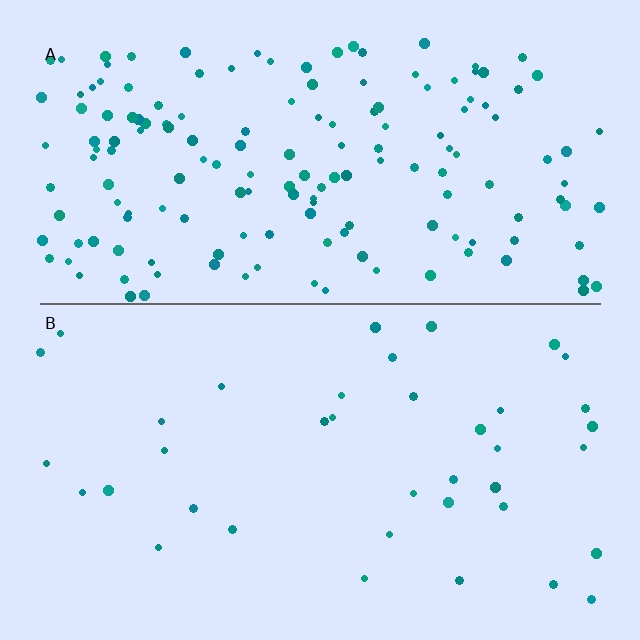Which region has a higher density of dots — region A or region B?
A (the top).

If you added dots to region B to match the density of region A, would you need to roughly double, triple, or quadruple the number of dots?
Approximately quadruple.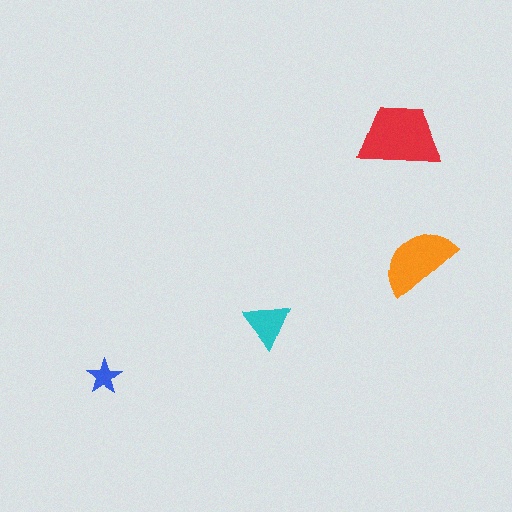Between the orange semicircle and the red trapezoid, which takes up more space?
The red trapezoid.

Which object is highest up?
The red trapezoid is topmost.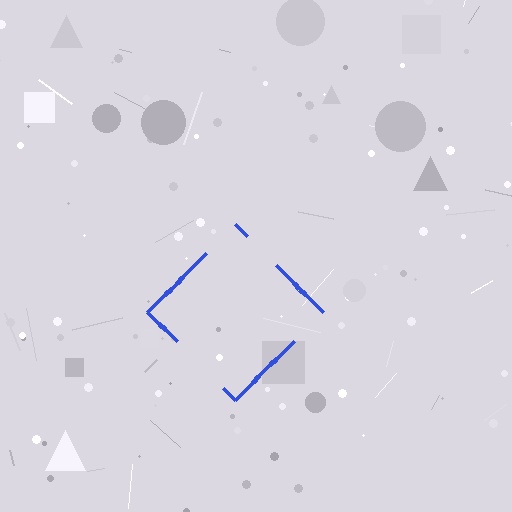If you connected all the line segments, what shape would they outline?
They would outline a diamond.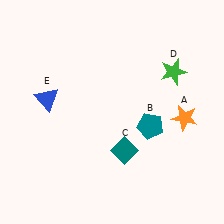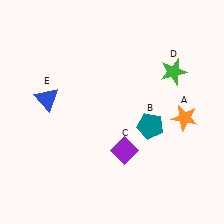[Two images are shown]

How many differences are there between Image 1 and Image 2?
There is 1 difference between the two images.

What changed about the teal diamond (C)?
In Image 1, C is teal. In Image 2, it changed to purple.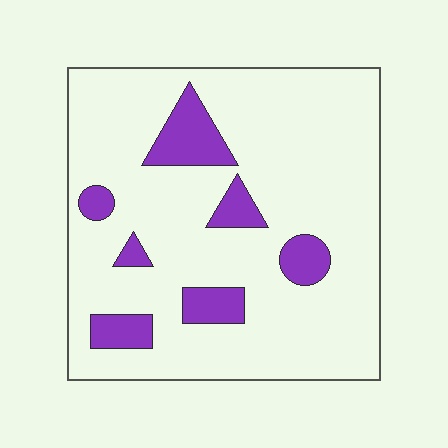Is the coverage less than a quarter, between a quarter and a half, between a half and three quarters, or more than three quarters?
Less than a quarter.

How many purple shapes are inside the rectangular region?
7.